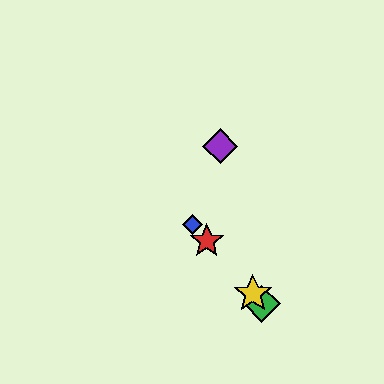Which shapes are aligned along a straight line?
The red star, the blue diamond, the green diamond, the yellow star are aligned along a straight line.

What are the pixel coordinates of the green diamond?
The green diamond is at (262, 304).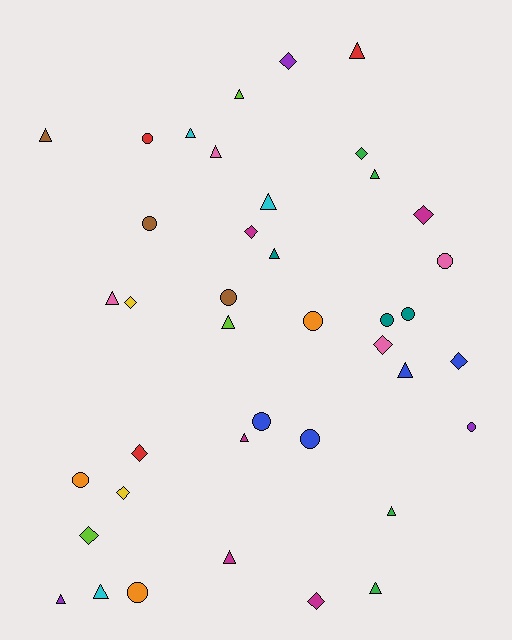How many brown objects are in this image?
There are 3 brown objects.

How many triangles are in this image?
There are 17 triangles.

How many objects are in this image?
There are 40 objects.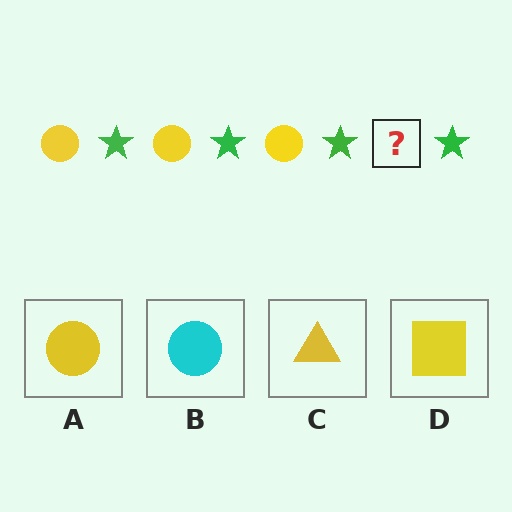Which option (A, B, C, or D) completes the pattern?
A.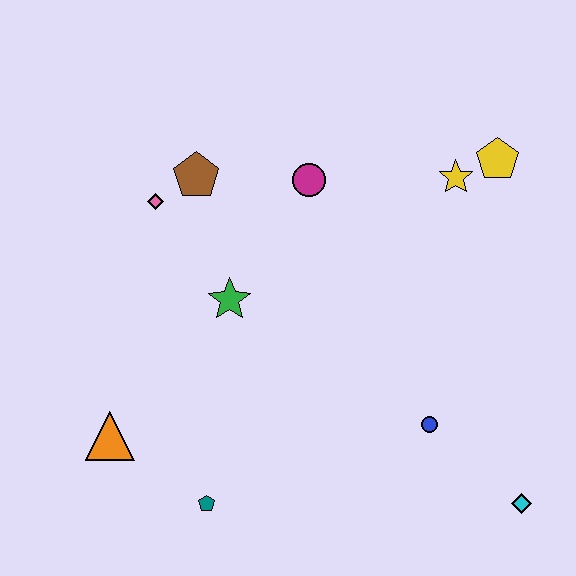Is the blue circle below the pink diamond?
Yes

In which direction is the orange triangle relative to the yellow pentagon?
The orange triangle is to the left of the yellow pentagon.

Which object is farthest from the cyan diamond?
The pink diamond is farthest from the cyan diamond.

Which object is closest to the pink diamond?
The brown pentagon is closest to the pink diamond.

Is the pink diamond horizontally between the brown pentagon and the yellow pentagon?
No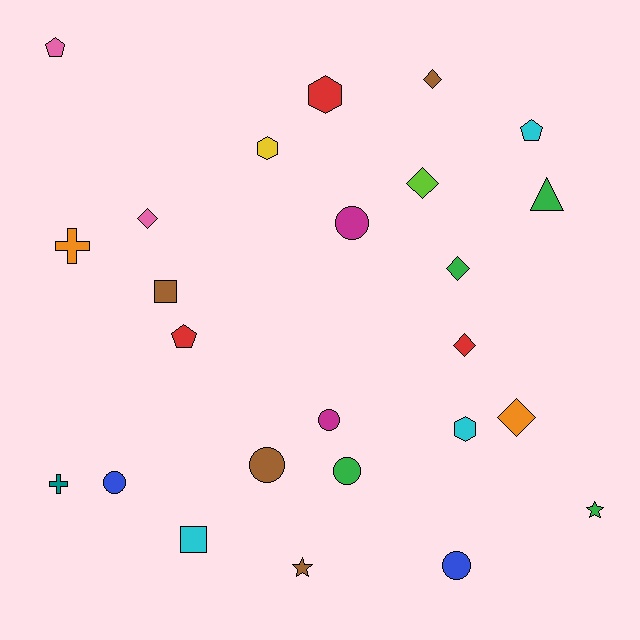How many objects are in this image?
There are 25 objects.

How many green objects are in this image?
There are 4 green objects.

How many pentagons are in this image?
There are 3 pentagons.